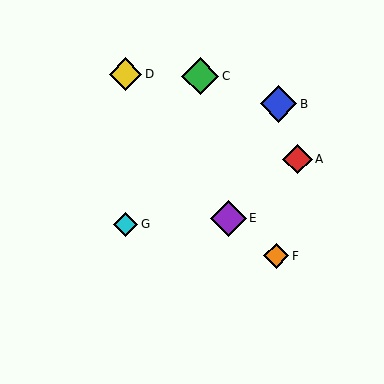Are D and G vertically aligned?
Yes, both are at x≈125.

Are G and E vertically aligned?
No, G is at x≈125 and E is at x≈229.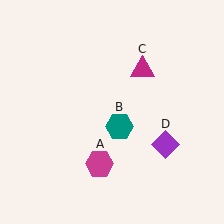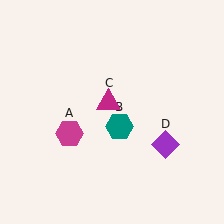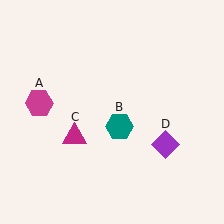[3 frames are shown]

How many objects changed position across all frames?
2 objects changed position: magenta hexagon (object A), magenta triangle (object C).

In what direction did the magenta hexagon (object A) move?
The magenta hexagon (object A) moved up and to the left.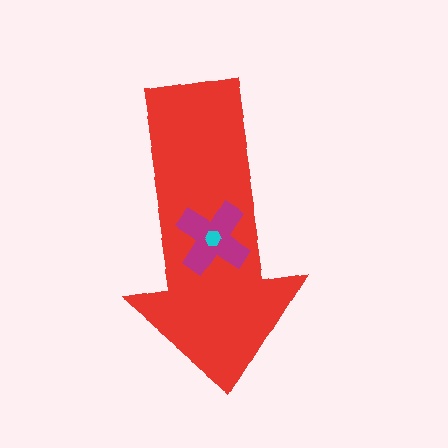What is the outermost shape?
The red arrow.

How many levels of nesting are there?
3.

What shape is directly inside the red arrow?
The magenta cross.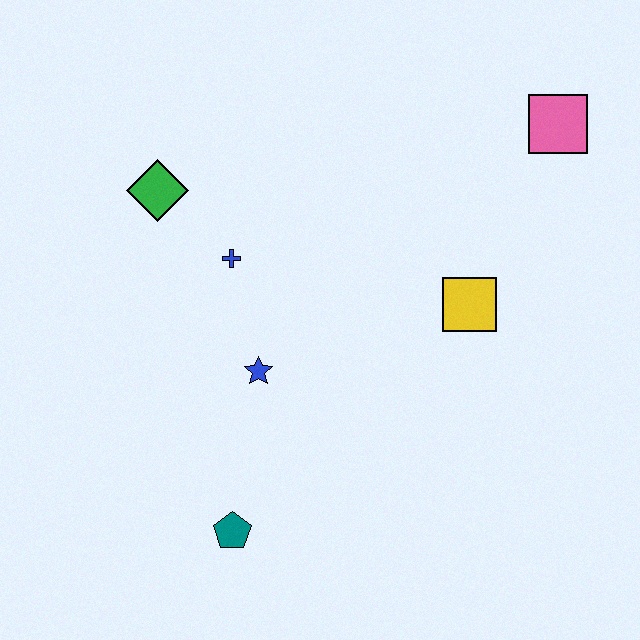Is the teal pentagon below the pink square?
Yes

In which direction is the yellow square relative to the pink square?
The yellow square is below the pink square.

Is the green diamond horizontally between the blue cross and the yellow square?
No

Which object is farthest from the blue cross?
The pink square is farthest from the blue cross.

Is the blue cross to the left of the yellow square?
Yes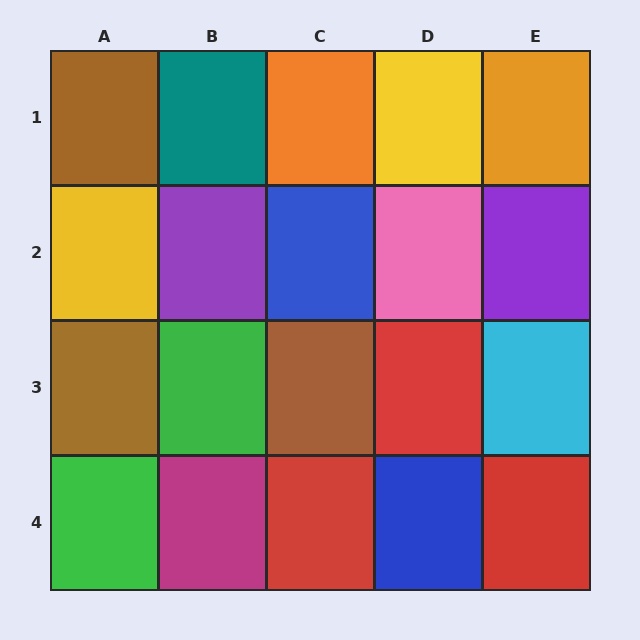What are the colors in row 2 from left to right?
Yellow, purple, blue, pink, purple.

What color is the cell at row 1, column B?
Teal.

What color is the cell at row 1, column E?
Orange.